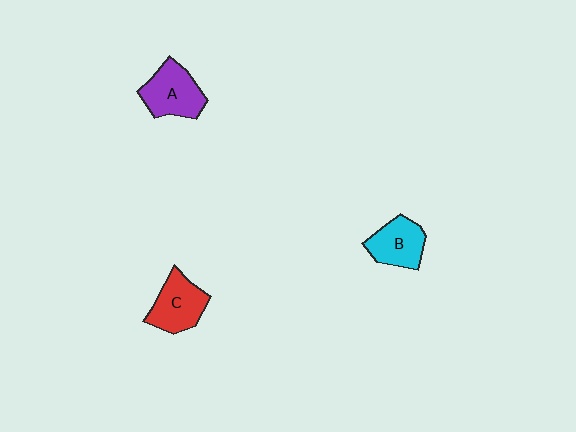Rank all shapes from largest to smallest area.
From largest to smallest: A (purple), C (red), B (cyan).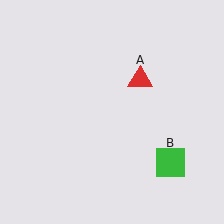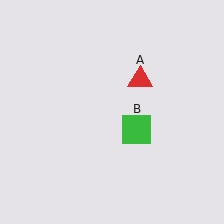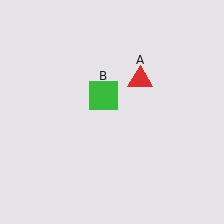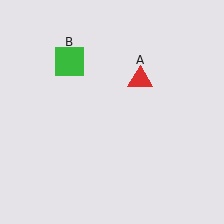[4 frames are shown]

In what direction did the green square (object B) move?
The green square (object B) moved up and to the left.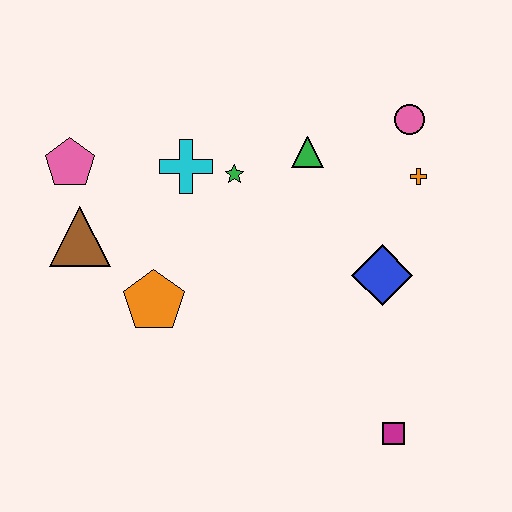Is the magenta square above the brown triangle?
No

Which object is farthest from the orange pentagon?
The pink circle is farthest from the orange pentagon.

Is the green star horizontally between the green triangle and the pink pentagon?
Yes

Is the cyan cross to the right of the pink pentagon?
Yes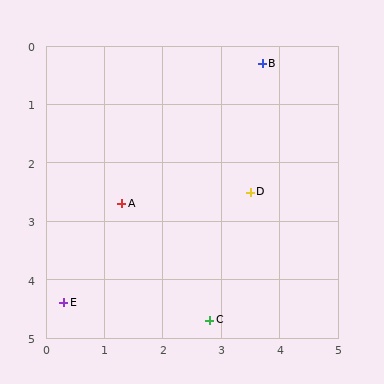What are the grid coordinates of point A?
Point A is at approximately (1.3, 2.7).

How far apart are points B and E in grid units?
Points B and E are about 5.3 grid units apart.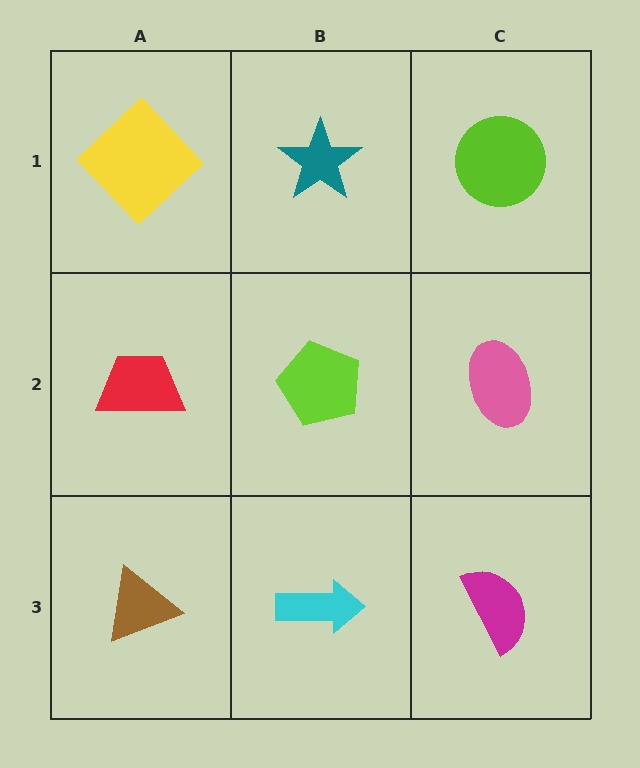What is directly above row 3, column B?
A lime pentagon.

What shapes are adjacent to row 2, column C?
A lime circle (row 1, column C), a magenta semicircle (row 3, column C), a lime pentagon (row 2, column B).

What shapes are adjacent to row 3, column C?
A pink ellipse (row 2, column C), a cyan arrow (row 3, column B).